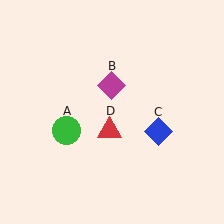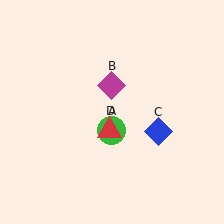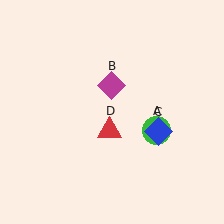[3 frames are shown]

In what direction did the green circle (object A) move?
The green circle (object A) moved right.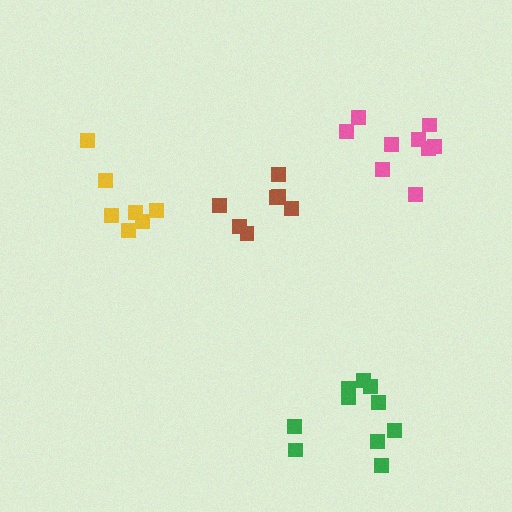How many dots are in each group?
Group 1: 7 dots, Group 2: 9 dots, Group 3: 7 dots, Group 4: 10 dots (33 total).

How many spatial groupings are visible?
There are 4 spatial groupings.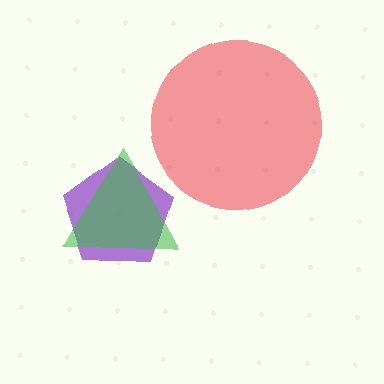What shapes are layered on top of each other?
The layered shapes are: a red circle, a purple pentagon, a green triangle.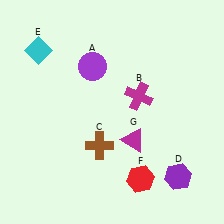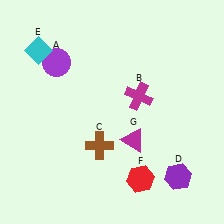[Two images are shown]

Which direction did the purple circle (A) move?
The purple circle (A) moved left.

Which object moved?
The purple circle (A) moved left.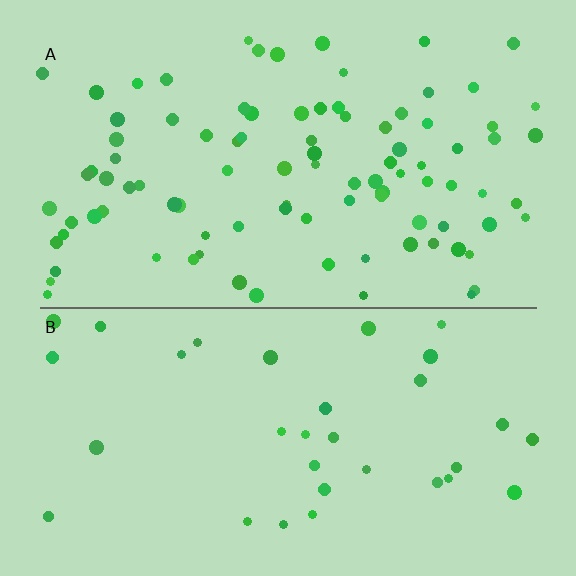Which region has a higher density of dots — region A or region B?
A (the top).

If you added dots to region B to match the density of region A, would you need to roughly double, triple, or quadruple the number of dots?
Approximately triple.